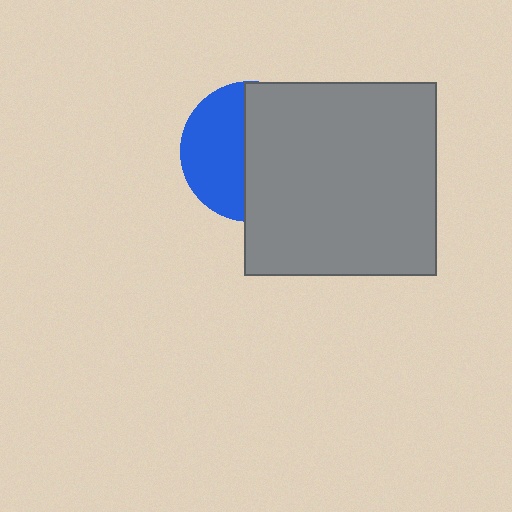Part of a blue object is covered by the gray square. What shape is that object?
It is a circle.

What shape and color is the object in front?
The object in front is a gray square.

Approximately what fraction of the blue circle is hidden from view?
Roughly 57% of the blue circle is hidden behind the gray square.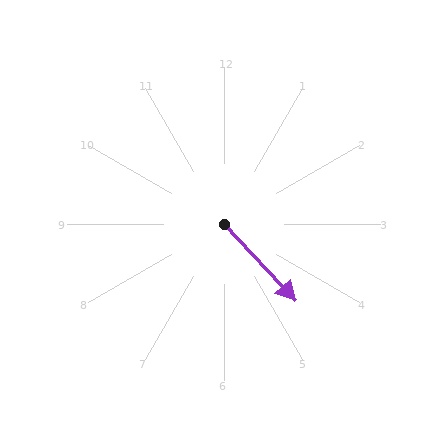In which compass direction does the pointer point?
Southeast.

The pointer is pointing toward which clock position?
Roughly 5 o'clock.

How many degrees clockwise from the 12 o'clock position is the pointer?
Approximately 137 degrees.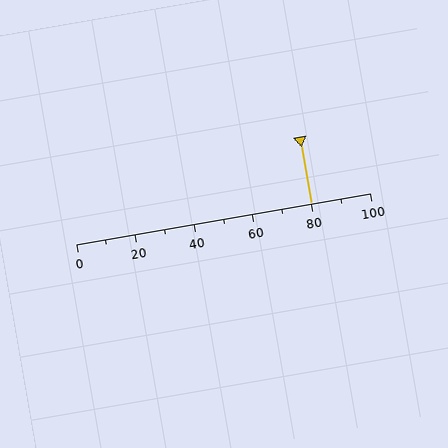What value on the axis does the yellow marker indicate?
The marker indicates approximately 80.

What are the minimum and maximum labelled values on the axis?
The axis runs from 0 to 100.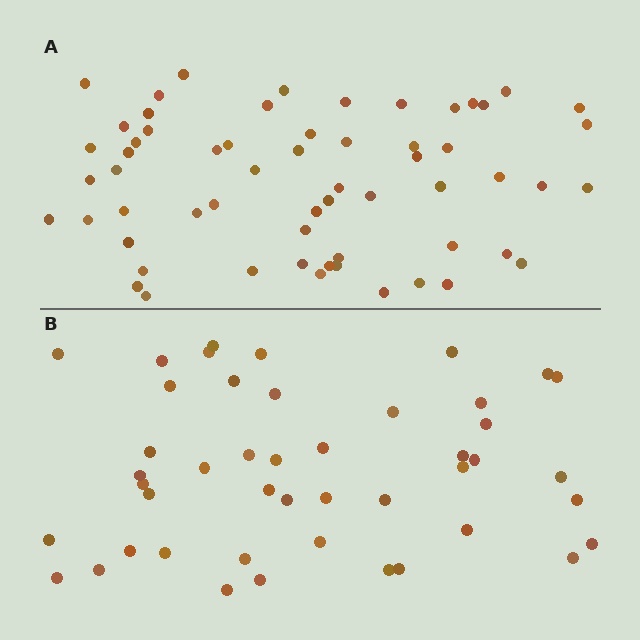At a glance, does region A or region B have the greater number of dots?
Region A (the top region) has more dots.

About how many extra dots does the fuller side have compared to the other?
Region A has approximately 15 more dots than region B.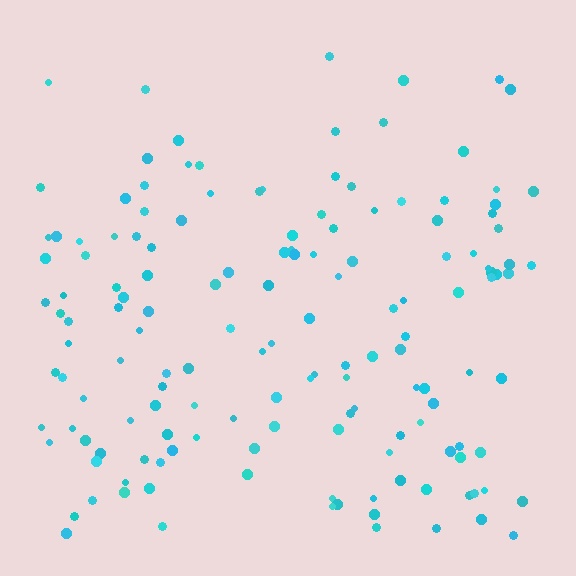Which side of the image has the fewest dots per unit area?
The top.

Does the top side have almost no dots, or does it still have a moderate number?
Still a moderate number, just noticeably fewer than the bottom.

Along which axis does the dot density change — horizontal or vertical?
Vertical.